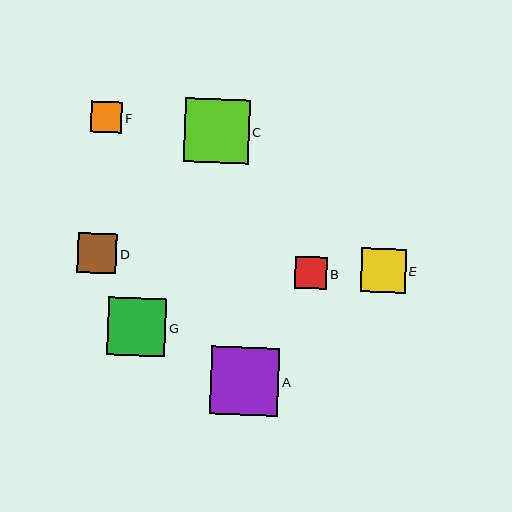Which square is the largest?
Square A is the largest with a size of approximately 68 pixels.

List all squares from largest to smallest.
From largest to smallest: A, C, G, E, D, B, F.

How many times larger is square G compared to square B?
Square G is approximately 1.8 times the size of square B.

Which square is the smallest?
Square F is the smallest with a size of approximately 31 pixels.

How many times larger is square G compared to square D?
Square G is approximately 1.5 times the size of square D.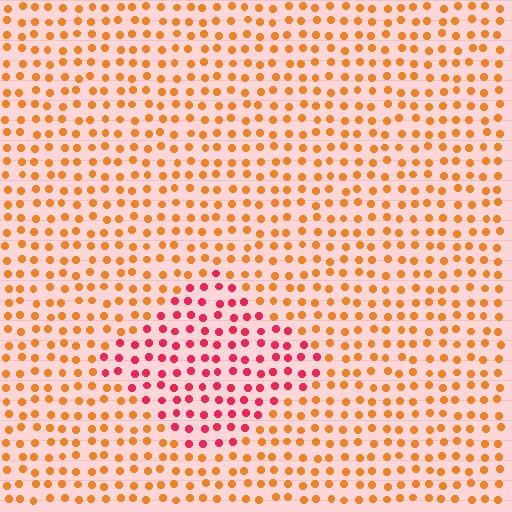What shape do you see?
I see a diamond.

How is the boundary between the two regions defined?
The boundary is defined purely by a slight shift in hue (about 43 degrees). Spacing, size, and orientation are identical on both sides.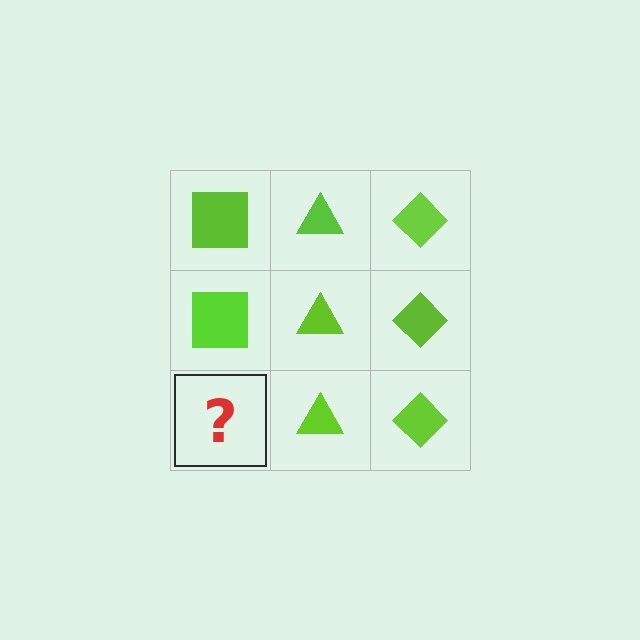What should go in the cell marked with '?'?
The missing cell should contain a lime square.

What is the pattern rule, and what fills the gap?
The rule is that each column has a consistent shape. The gap should be filled with a lime square.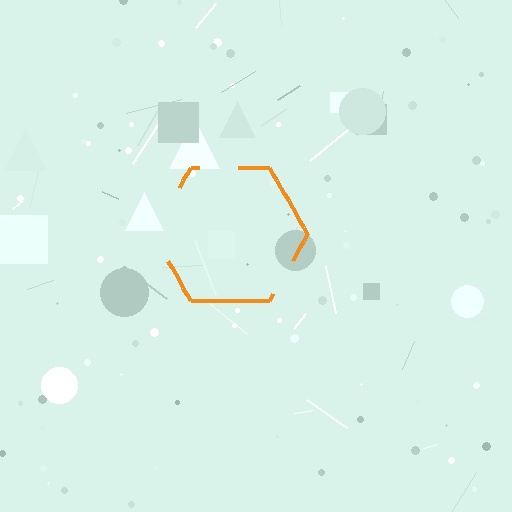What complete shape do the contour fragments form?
The contour fragments form a hexagon.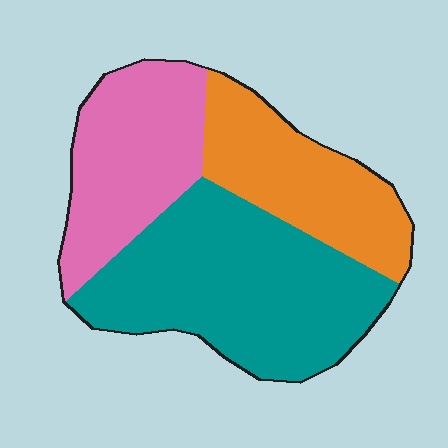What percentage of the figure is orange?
Orange takes up about one quarter (1/4) of the figure.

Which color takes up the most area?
Teal, at roughly 45%.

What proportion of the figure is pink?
Pink takes up about one quarter (1/4) of the figure.